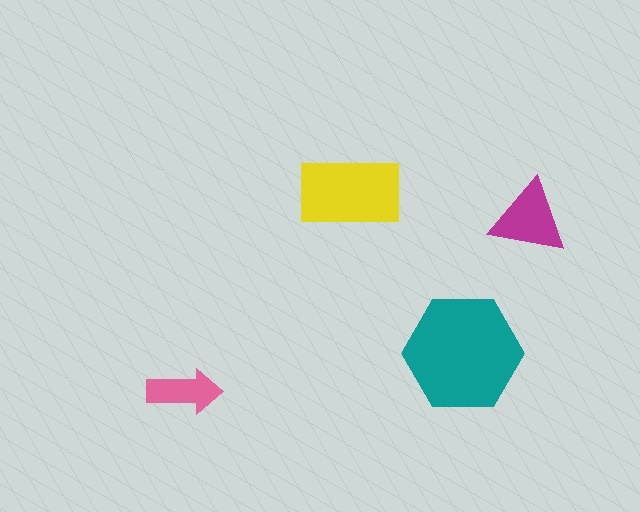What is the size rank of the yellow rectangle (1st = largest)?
2nd.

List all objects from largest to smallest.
The teal hexagon, the yellow rectangle, the magenta triangle, the pink arrow.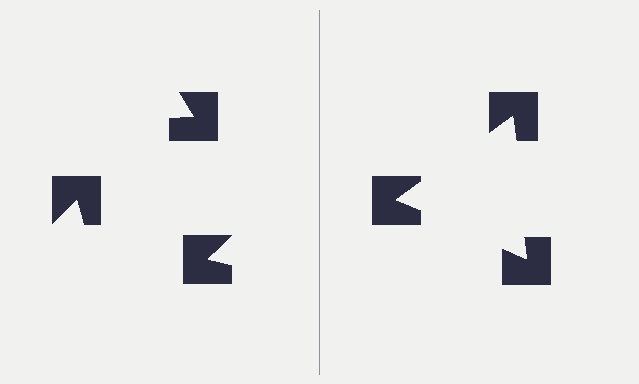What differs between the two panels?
The notched squares are positioned identically on both sides; only the wedge orientations differ. On the right they align to a triangle; on the left they are misaligned.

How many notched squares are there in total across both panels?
6 — 3 on each side.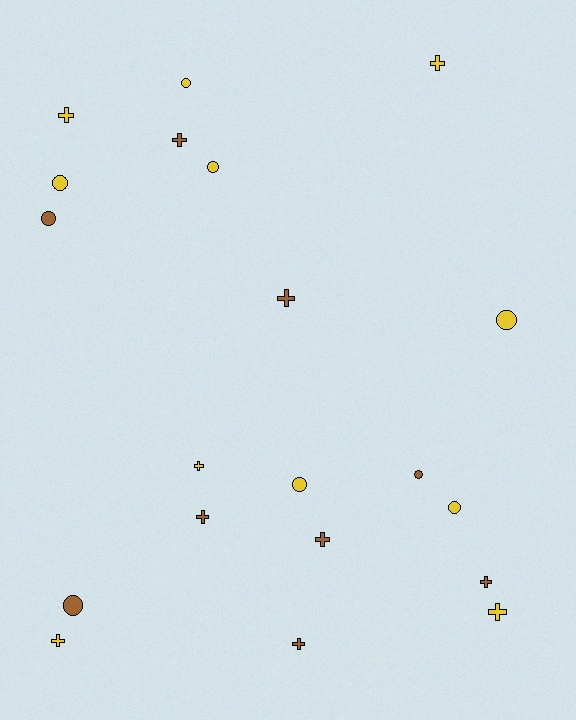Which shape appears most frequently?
Cross, with 11 objects.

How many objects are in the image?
There are 20 objects.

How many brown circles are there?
There are 3 brown circles.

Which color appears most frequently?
Yellow, with 11 objects.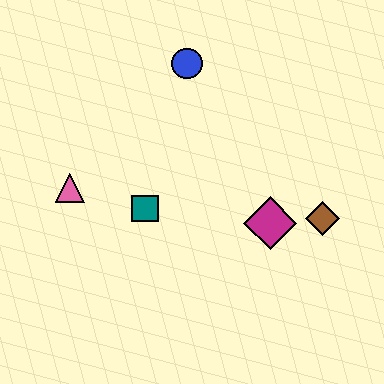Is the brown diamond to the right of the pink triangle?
Yes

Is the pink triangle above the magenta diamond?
Yes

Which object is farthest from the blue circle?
The brown diamond is farthest from the blue circle.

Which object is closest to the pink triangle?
The teal square is closest to the pink triangle.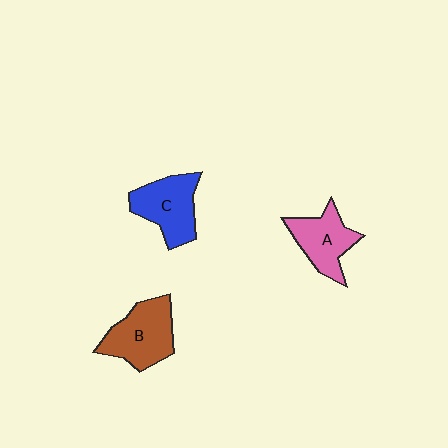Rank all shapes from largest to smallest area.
From largest to smallest: B (brown), C (blue), A (pink).